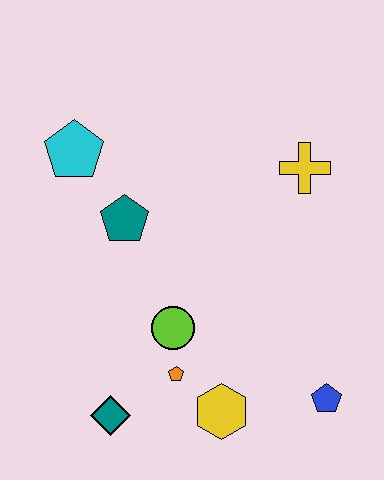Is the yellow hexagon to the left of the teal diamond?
No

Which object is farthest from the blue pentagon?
The cyan pentagon is farthest from the blue pentagon.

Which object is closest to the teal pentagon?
The cyan pentagon is closest to the teal pentagon.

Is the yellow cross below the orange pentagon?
No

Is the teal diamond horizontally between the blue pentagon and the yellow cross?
No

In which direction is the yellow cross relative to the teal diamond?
The yellow cross is above the teal diamond.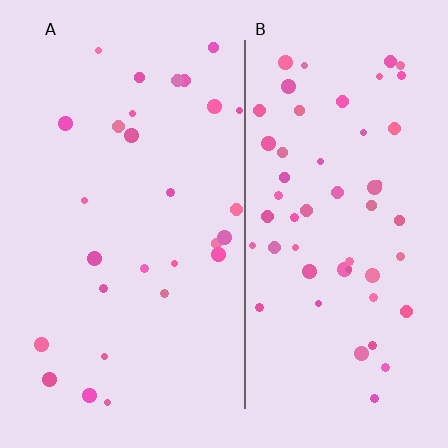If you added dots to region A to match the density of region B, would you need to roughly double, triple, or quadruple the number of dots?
Approximately double.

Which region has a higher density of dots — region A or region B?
B (the right).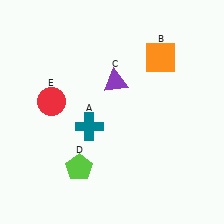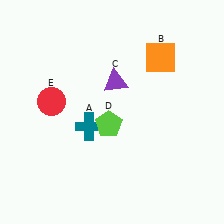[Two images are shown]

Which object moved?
The lime pentagon (D) moved up.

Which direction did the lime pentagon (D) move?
The lime pentagon (D) moved up.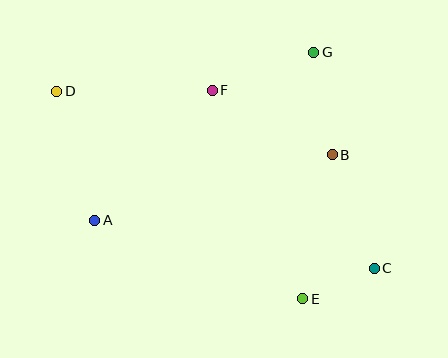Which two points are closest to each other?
Points C and E are closest to each other.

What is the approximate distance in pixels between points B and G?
The distance between B and G is approximately 104 pixels.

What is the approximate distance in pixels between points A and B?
The distance between A and B is approximately 246 pixels.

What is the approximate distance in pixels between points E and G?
The distance between E and G is approximately 247 pixels.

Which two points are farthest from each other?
Points C and D are farthest from each other.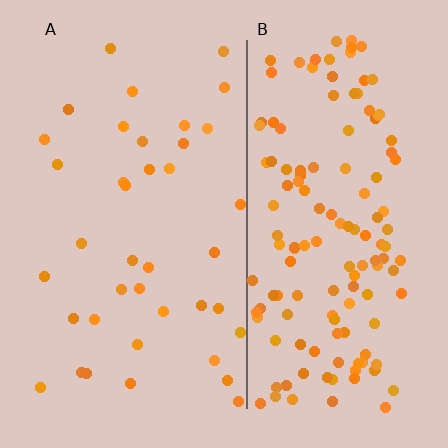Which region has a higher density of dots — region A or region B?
B (the right).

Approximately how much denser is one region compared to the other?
Approximately 3.7× — region B over region A.